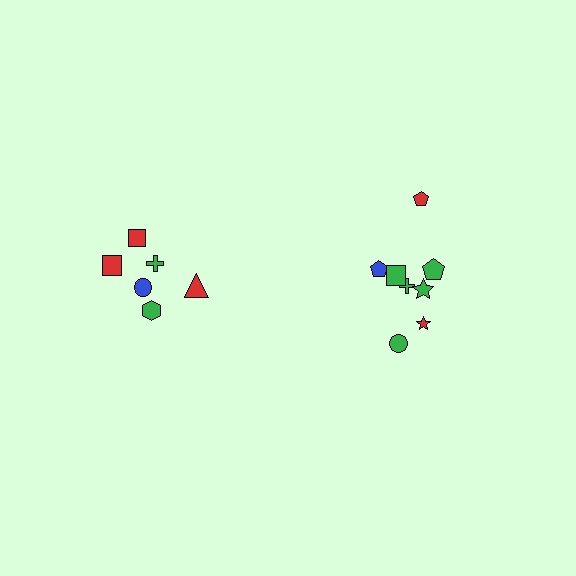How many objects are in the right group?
There are 8 objects.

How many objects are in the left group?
There are 6 objects.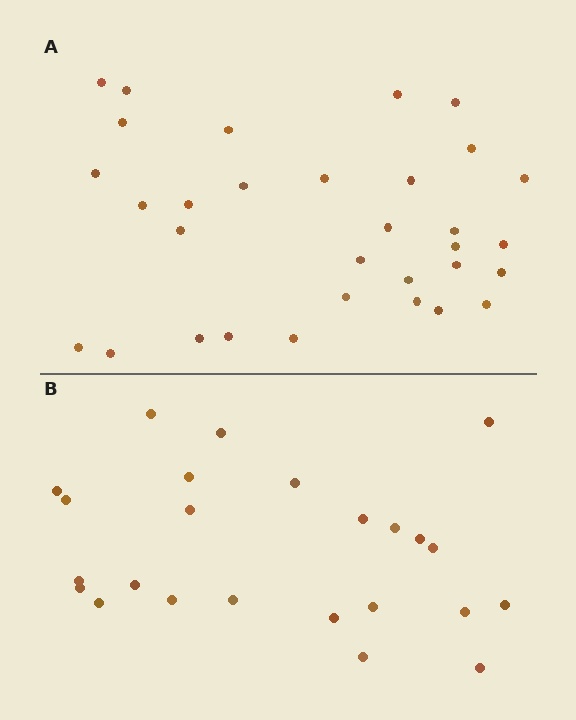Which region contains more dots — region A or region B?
Region A (the top region) has more dots.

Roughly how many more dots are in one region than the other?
Region A has roughly 8 or so more dots than region B.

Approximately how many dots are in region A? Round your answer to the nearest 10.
About 30 dots. (The exact count is 32, which rounds to 30.)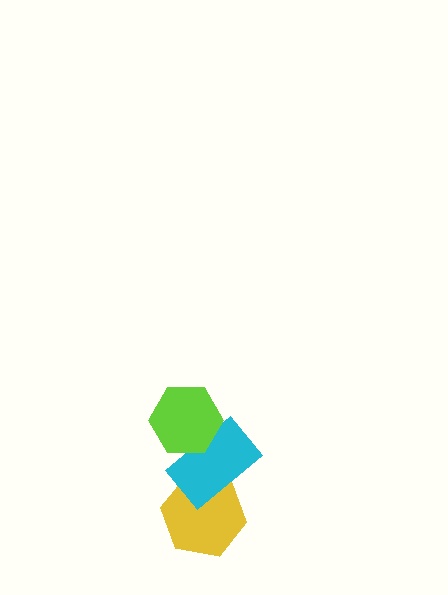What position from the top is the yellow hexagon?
The yellow hexagon is 3rd from the top.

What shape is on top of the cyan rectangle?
The lime hexagon is on top of the cyan rectangle.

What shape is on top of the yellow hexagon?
The cyan rectangle is on top of the yellow hexagon.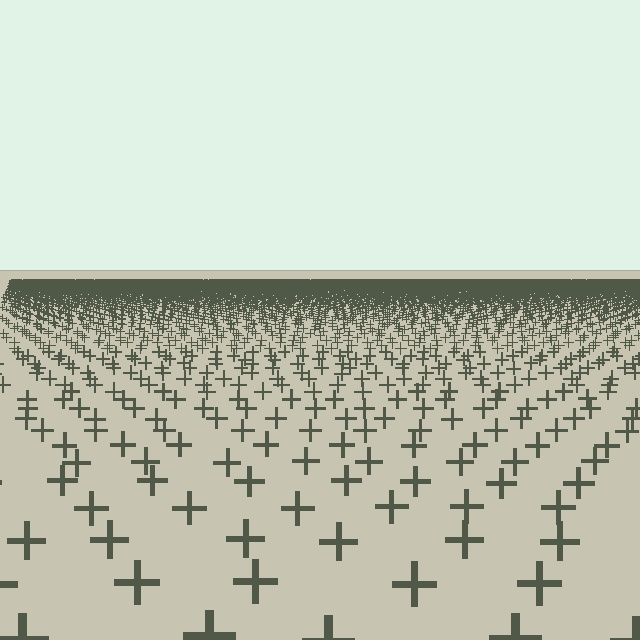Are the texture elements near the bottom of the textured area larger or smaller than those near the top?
Larger. Near the bottom, elements are closer to the viewer and appear at a bigger on-screen size.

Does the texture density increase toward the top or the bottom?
Density increases toward the top.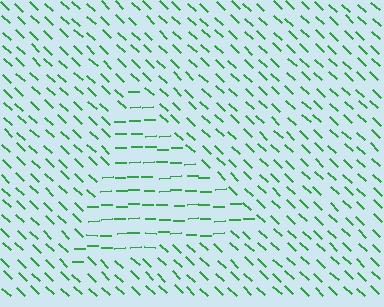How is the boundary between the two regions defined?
The boundary is defined purely by a change in line orientation (approximately 45 degrees difference). All lines are the same color and thickness.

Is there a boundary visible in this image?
Yes, there is a texture boundary formed by a change in line orientation.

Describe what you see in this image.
The image is filled with small green line segments. A triangle region in the image has lines oriented differently from the surrounding lines, creating a visible texture boundary.